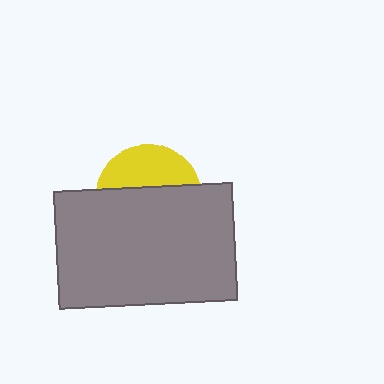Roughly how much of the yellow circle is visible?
A small part of it is visible (roughly 36%).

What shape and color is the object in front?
The object in front is a gray rectangle.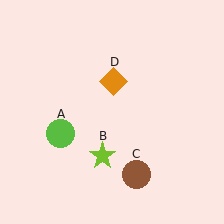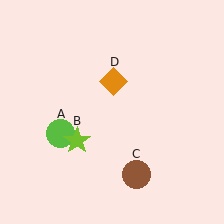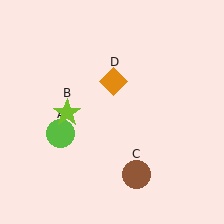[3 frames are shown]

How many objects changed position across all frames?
1 object changed position: lime star (object B).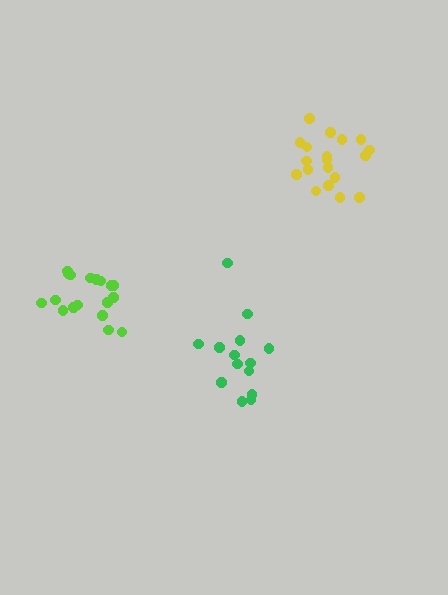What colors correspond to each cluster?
The clusters are colored: green, lime, yellow.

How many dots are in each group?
Group 1: 14 dots, Group 2: 18 dots, Group 3: 19 dots (51 total).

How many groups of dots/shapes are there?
There are 3 groups.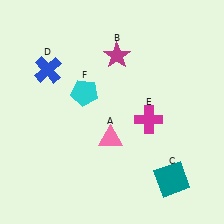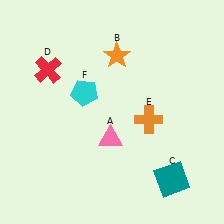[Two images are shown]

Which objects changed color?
B changed from magenta to orange. D changed from blue to red. E changed from magenta to orange.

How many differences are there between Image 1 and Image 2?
There are 3 differences between the two images.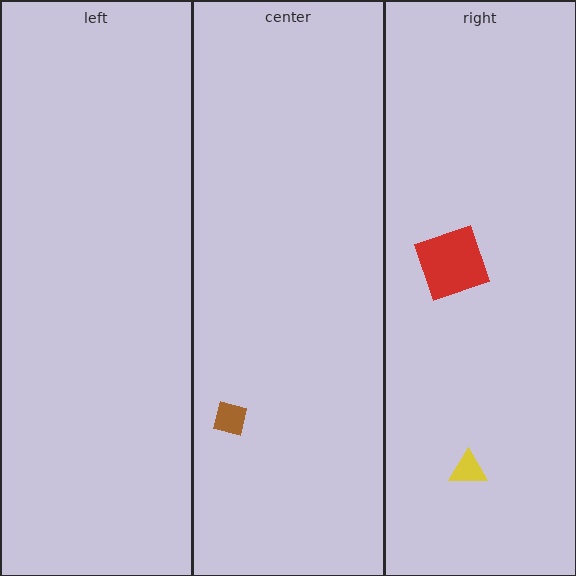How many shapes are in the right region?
2.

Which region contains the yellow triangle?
The right region.